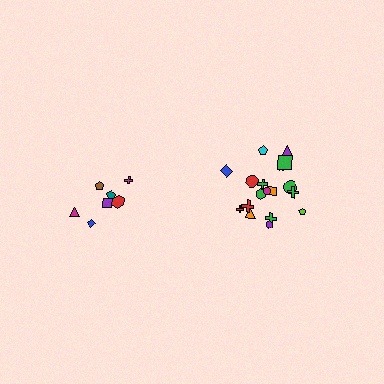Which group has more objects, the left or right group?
The right group.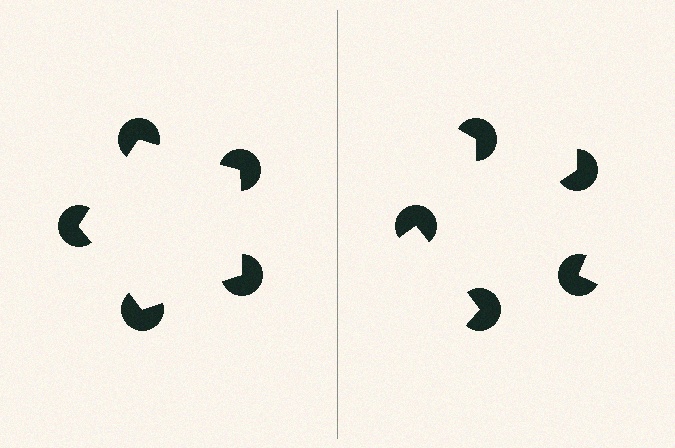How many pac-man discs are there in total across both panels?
10 — 5 on each side.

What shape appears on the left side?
An illusory pentagon.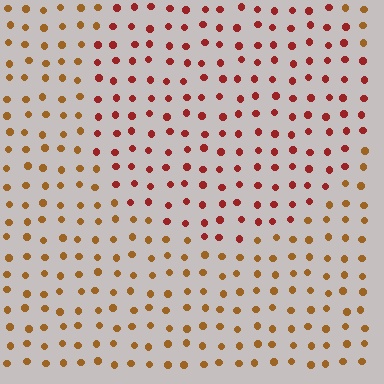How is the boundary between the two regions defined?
The boundary is defined purely by a slight shift in hue (about 34 degrees). Spacing, size, and orientation are identical on both sides.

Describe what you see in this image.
The image is filled with small brown elements in a uniform arrangement. A circle-shaped region is visible where the elements are tinted to a slightly different hue, forming a subtle color boundary.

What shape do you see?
I see a circle.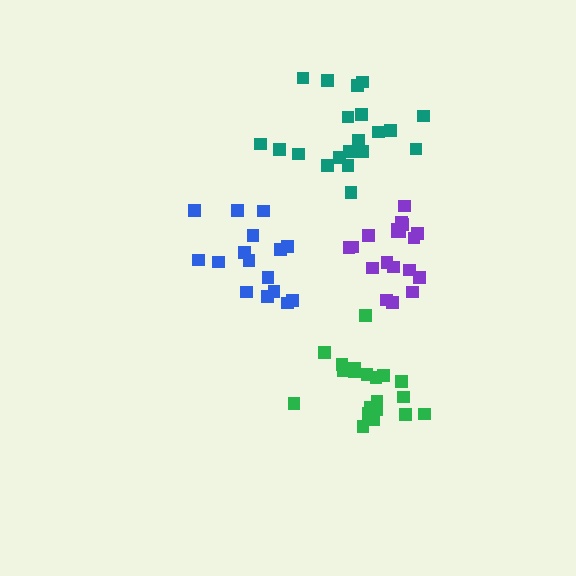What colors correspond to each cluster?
The clusters are colored: teal, purple, blue, green.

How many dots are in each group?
Group 1: 20 dots, Group 2: 19 dots, Group 3: 16 dots, Group 4: 20 dots (75 total).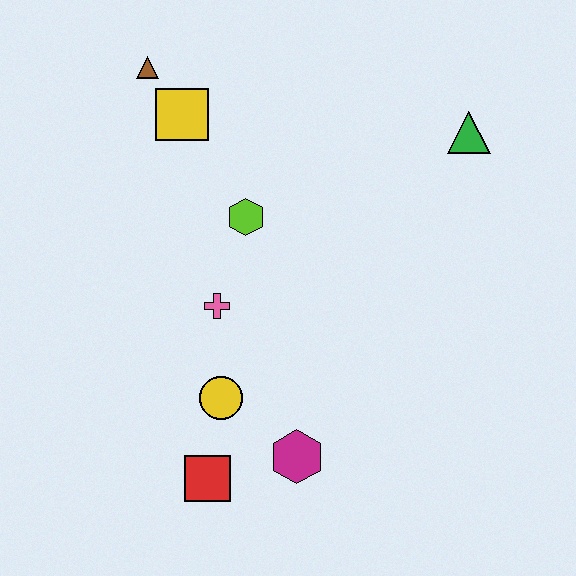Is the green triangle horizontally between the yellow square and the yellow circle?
No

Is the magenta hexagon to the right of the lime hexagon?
Yes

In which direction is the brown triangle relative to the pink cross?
The brown triangle is above the pink cross.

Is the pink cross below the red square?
No